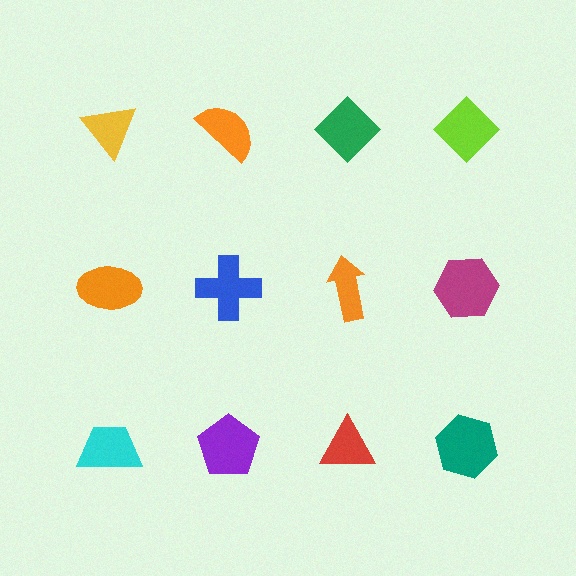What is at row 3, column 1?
A cyan trapezoid.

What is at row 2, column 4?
A magenta hexagon.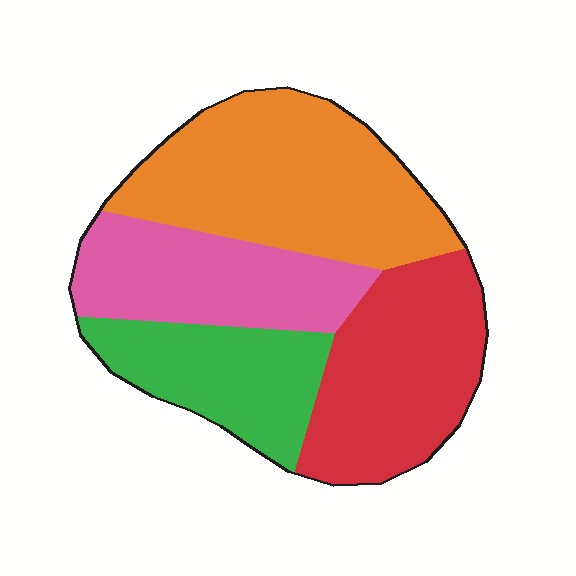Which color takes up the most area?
Orange, at roughly 35%.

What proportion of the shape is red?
Red covers 26% of the shape.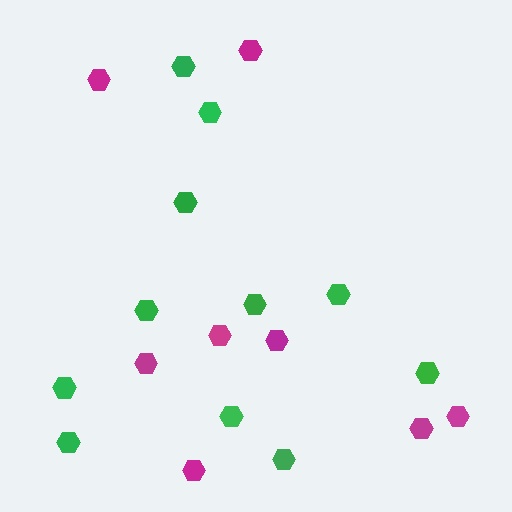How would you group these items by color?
There are 2 groups: one group of green hexagons (11) and one group of magenta hexagons (8).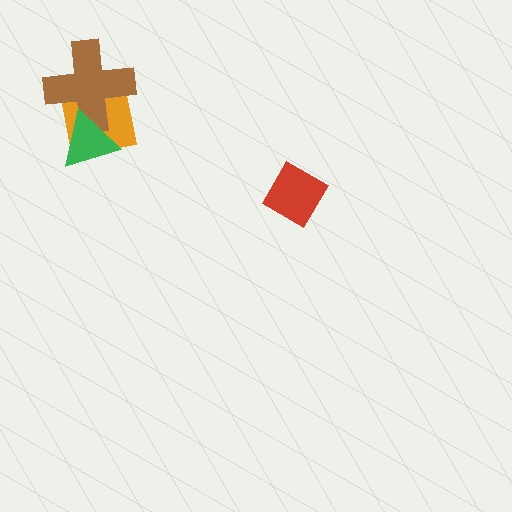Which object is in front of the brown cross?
The green triangle is in front of the brown cross.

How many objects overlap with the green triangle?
2 objects overlap with the green triangle.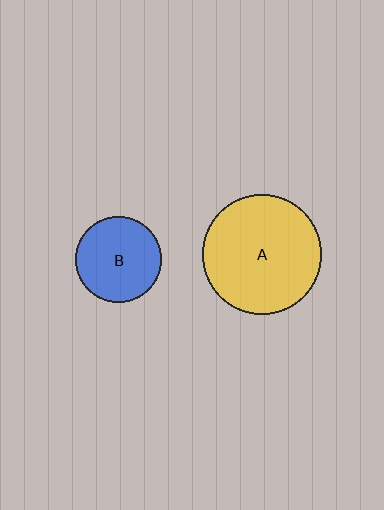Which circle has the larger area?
Circle A (yellow).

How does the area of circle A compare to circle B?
Approximately 1.9 times.